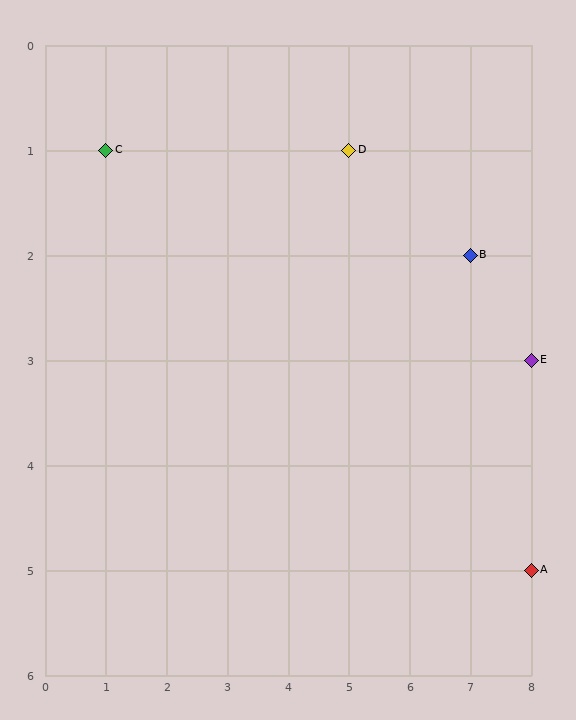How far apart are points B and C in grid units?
Points B and C are 6 columns and 1 row apart (about 6.1 grid units diagonally).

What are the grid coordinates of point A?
Point A is at grid coordinates (8, 5).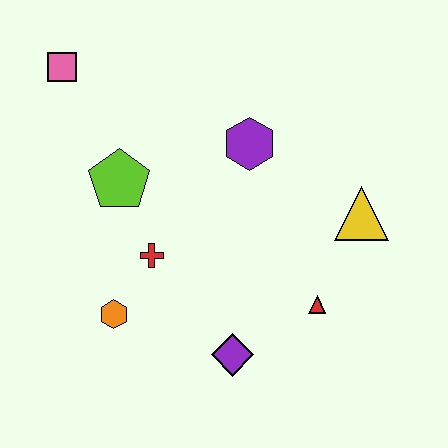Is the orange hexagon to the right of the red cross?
No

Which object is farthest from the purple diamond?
The pink square is farthest from the purple diamond.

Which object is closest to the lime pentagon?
The red cross is closest to the lime pentagon.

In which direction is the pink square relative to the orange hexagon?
The pink square is above the orange hexagon.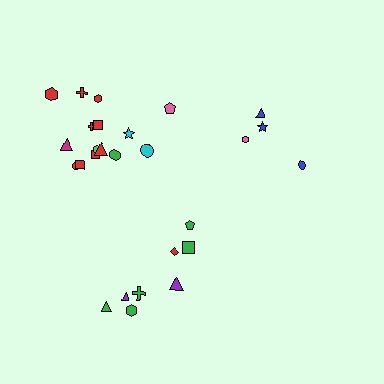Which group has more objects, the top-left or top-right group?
The top-left group.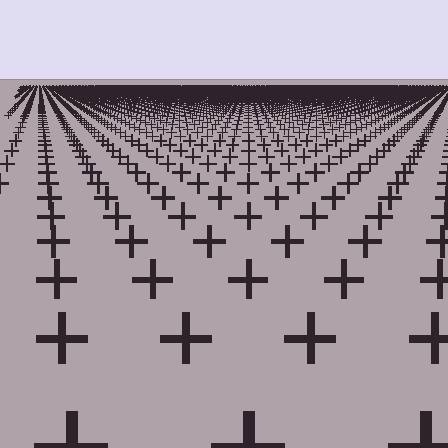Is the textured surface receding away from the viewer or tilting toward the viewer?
The surface is receding away from the viewer. Texture elements get smaller and denser toward the top.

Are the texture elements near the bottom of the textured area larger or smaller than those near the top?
Larger. Near the bottom, elements are closer to the viewer and appear at a bigger on-screen size.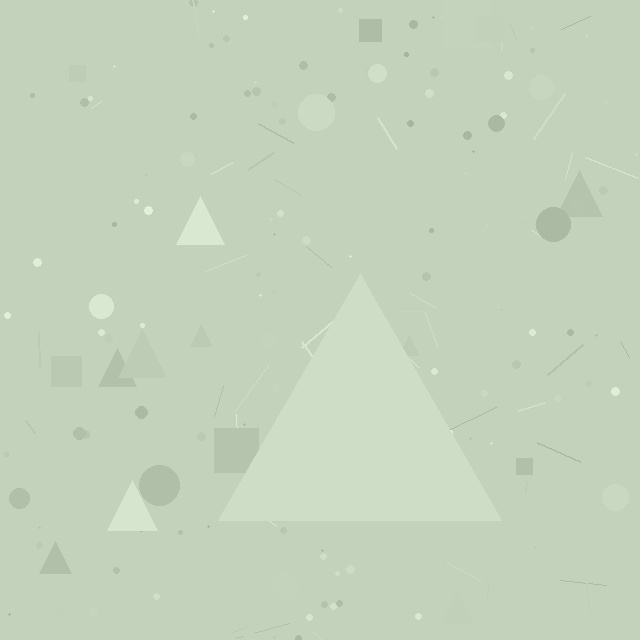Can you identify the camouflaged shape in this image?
The camouflaged shape is a triangle.